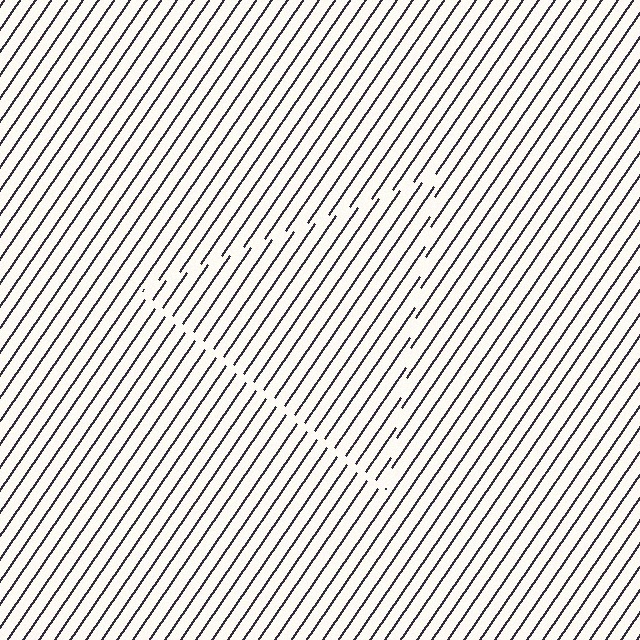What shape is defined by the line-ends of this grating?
An illusory triangle. The interior of the shape contains the same grating, shifted by half a period — the contour is defined by the phase discontinuity where line-ends from the inner and outer gratings abut.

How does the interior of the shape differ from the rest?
The interior of the shape contains the same grating, shifted by half a period — the contour is defined by the phase discontinuity where line-ends from the inner and outer gratings abut.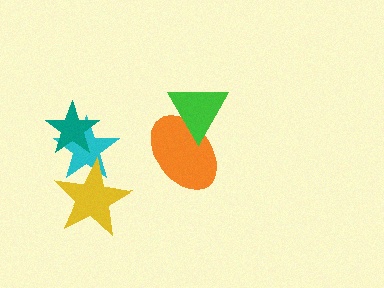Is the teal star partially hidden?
No, no other shape covers it.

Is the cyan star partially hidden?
Yes, it is partially covered by another shape.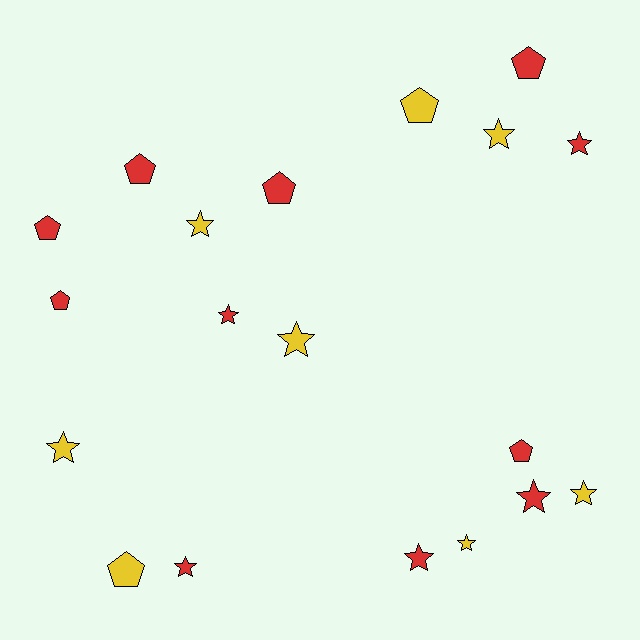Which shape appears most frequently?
Star, with 11 objects.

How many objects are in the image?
There are 19 objects.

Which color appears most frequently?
Red, with 11 objects.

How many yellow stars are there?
There are 6 yellow stars.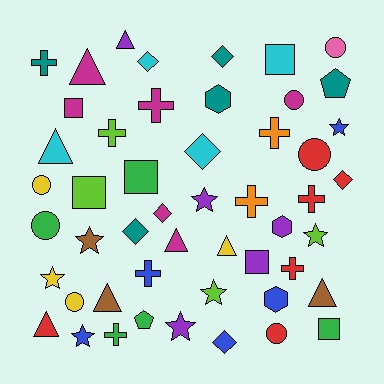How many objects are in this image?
There are 50 objects.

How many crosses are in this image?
There are 9 crosses.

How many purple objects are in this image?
There are 5 purple objects.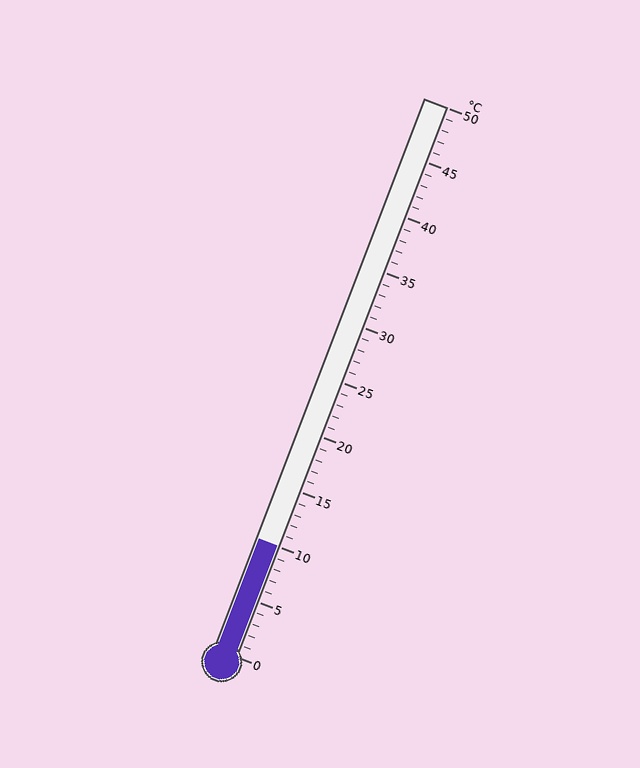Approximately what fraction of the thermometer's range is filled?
The thermometer is filled to approximately 20% of its range.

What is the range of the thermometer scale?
The thermometer scale ranges from 0°C to 50°C.